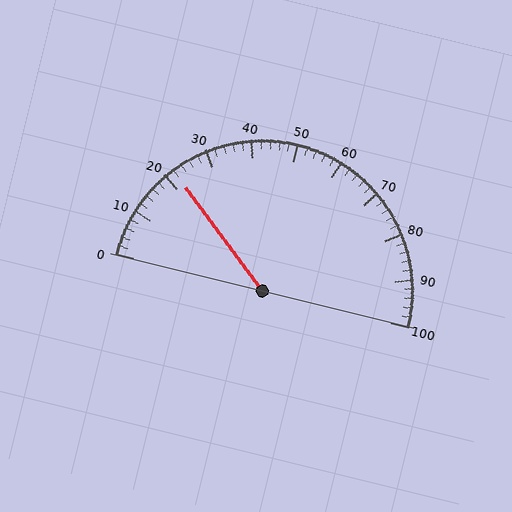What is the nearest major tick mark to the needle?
The nearest major tick mark is 20.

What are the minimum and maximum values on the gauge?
The gauge ranges from 0 to 100.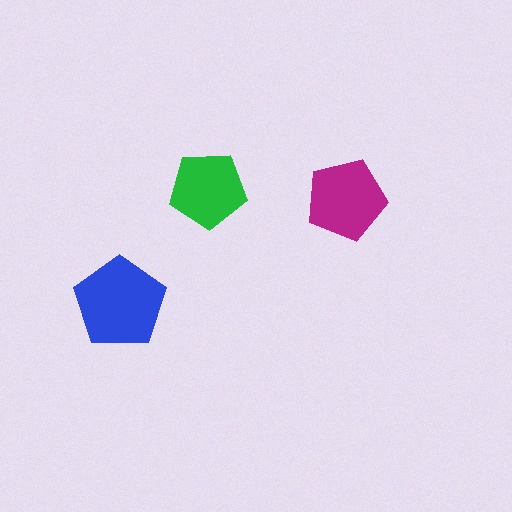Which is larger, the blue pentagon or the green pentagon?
The blue one.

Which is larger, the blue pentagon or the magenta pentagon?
The blue one.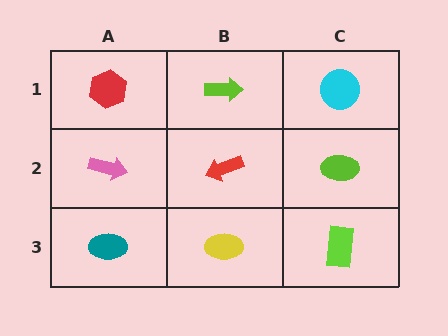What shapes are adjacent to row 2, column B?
A lime arrow (row 1, column B), a yellow ellipse (row 3, column B), a pink arrow (row 2, column A), a lime ellipse (row 2, column C).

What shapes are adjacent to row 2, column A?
A red hexagon (row 1, column A), a teal ellipse (row 3, column A), a red arrow (row 2, column B).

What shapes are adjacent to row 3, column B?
A red arrow (row 2, column B), a teal ellipse (row 3, column A), a lime rectangle (row 3, column C).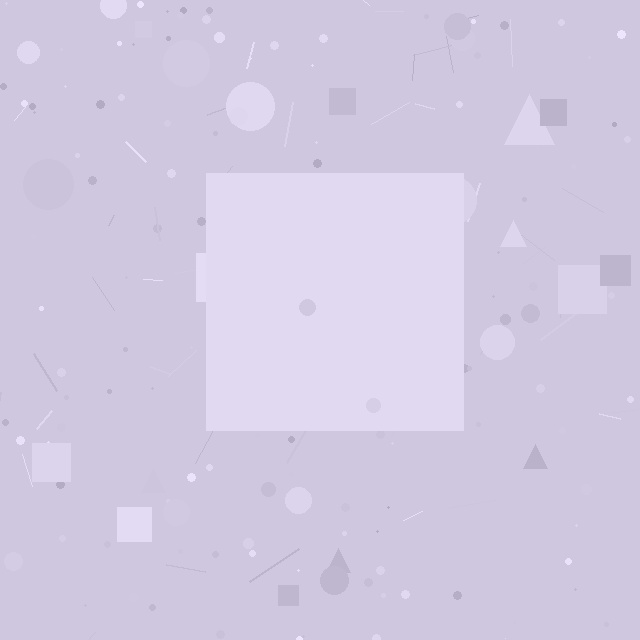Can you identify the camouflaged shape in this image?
The camouflaged shape is a square.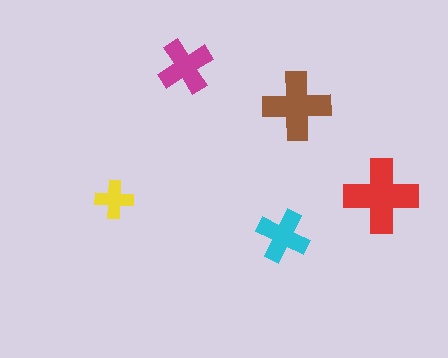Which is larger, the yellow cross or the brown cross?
The brown one.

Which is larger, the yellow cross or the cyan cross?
The cyan one.